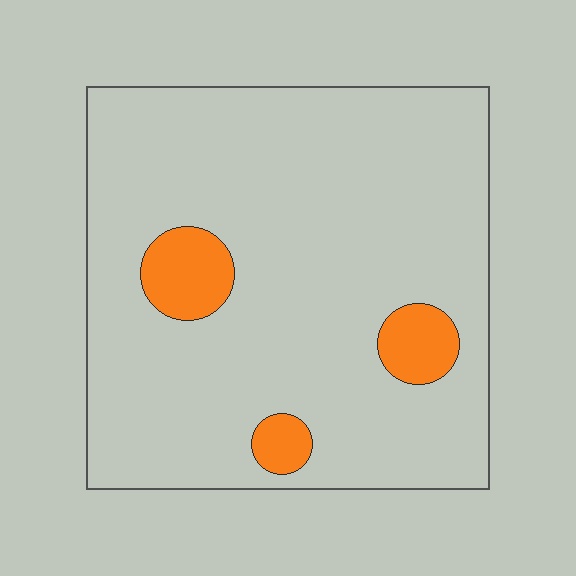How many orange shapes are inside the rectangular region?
3.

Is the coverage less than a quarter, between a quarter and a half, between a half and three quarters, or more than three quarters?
Less than a quarter.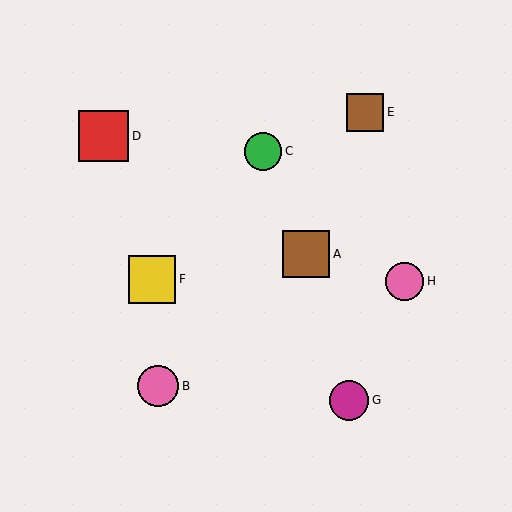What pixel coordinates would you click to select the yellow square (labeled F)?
Click at (152, 279) to select the yellow square F.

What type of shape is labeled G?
Shape G is a magenta circle.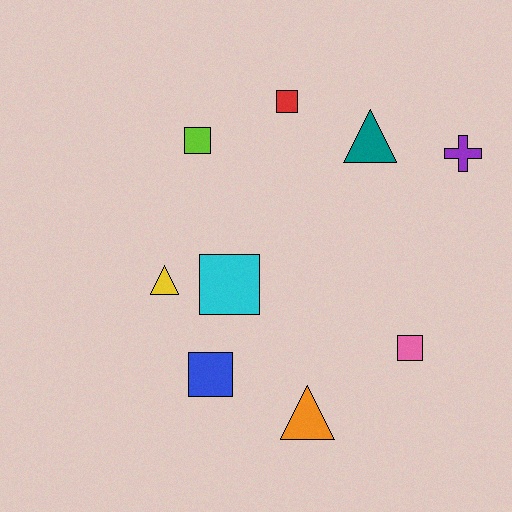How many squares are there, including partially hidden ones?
There are 5 squares.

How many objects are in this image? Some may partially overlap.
There are 9 objects.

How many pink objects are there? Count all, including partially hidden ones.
There is 1 pink object.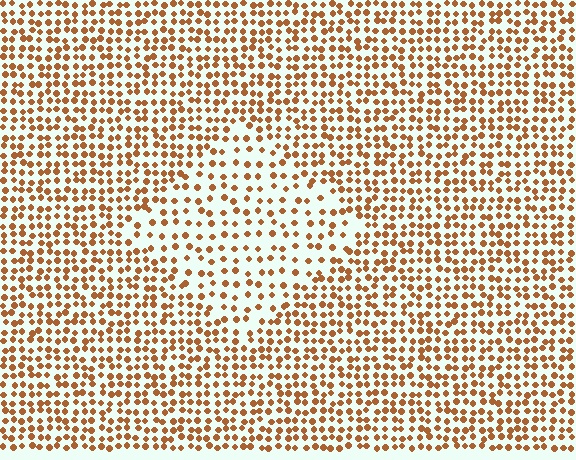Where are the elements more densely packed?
The elements are more densely packed outside the diamond boundary.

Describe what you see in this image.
The image contains small brown elements arranged at two different densities. A diamond-shaped region is visible where the elements are less densely packed than the surrounding area.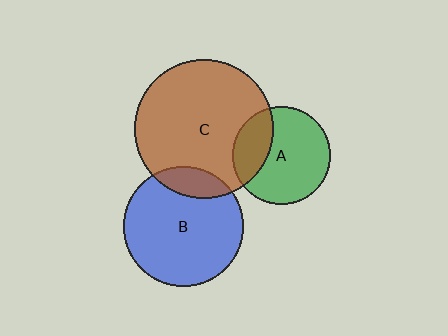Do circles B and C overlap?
Yes.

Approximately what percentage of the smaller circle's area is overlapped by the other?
Approximately 15%.